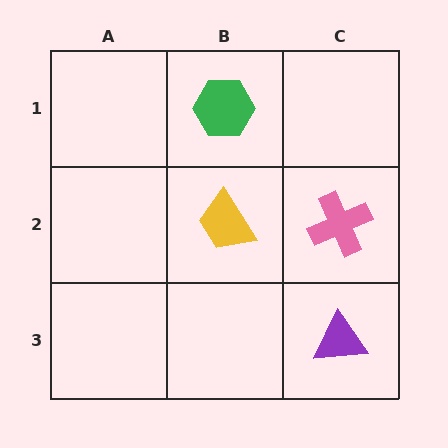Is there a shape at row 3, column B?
No, that cell is empty.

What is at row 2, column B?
A yellow trapezoid.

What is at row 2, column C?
A pink cross.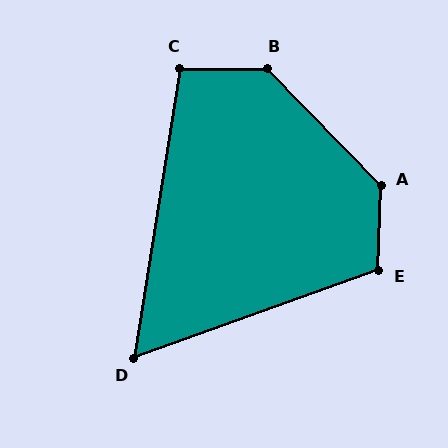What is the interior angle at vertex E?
Approximately 111 degrees (obtuse).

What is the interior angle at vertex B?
Approximately 134 degrees (obtuse).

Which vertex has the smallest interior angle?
D, at approximately 61 degrees.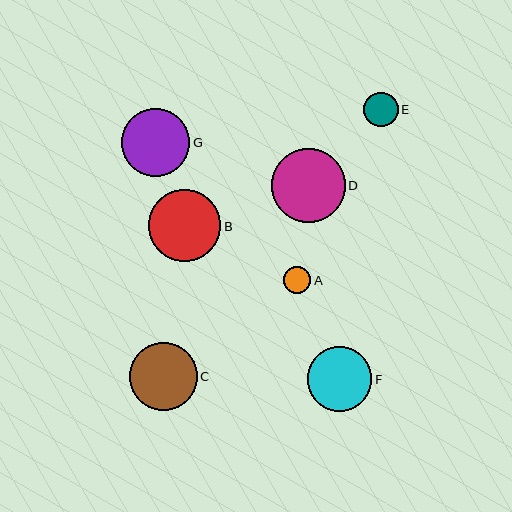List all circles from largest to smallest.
From largest to smallest: D, B, G, C, F, E, A.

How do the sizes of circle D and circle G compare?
Circle D and circle G are approximately the same size.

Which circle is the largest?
Circle D is the largest with a size of approximately 74 pixels.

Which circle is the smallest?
Circle A is the smallest with a size of approximately 27 pixels.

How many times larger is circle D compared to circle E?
Circle D is approximately 2.2 times the size of circle E.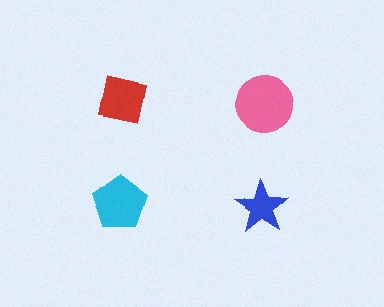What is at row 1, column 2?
A pink circle.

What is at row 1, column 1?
A red square.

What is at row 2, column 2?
A blue star.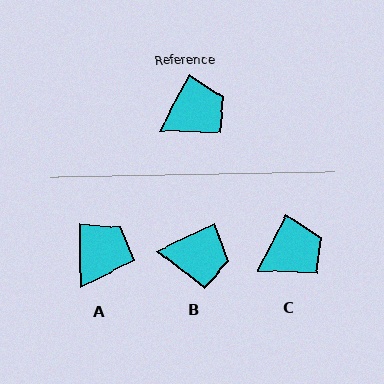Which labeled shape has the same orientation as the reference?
C.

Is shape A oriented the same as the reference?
No, it is off by about 28 degrees.